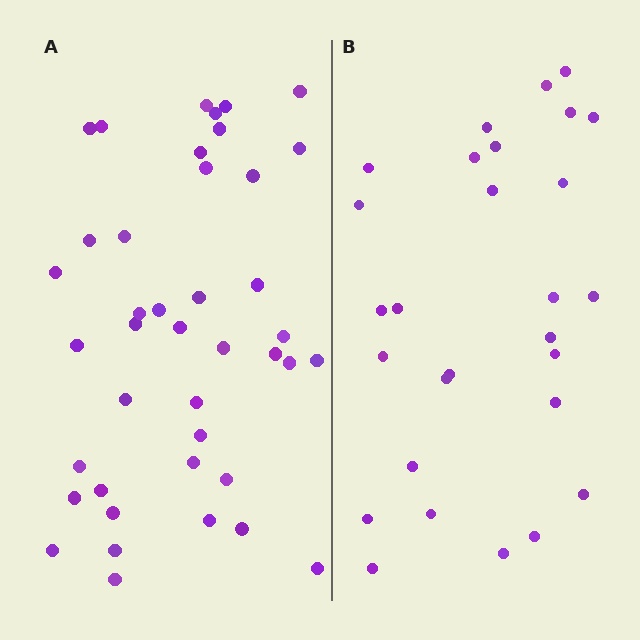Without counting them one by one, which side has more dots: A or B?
Region A (the left region) has more dots.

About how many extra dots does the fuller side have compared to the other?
Region A has approximately 15 more dots than region B.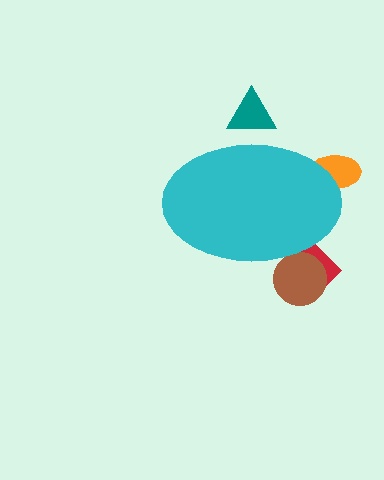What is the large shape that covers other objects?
A cyan ellipse.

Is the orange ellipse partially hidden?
Yes, the orange ellipse is partially hidden behind the cyan ellipse.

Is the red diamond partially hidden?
Yes, the red diamond is partially hidden behind the cyan ellipse.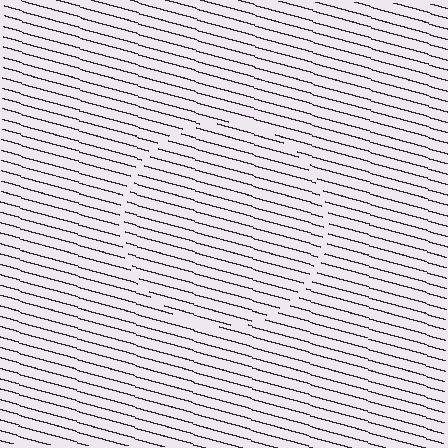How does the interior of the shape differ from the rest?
The interior of the shape contains the same grating, shifted by half a period — the contour is defined by the phase discontinuity where line-ends from the inner and outer gratings abut.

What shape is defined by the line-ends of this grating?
An illusory circle. The interior of the shape contains the same grating, shifted by half a period — the contour is defined by the phase discontinuity where line-ends from the inner and outer gratings abut.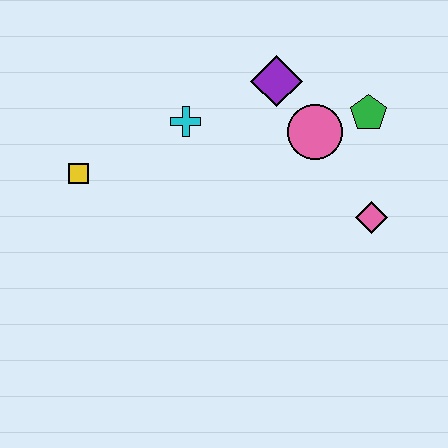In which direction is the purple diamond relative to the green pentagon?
The purple diamond is to the left of the green pentagon.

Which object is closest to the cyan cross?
The purple diamond is closest to the cyan cross.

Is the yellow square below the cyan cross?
Yes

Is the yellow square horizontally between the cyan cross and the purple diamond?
No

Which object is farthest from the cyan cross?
The pink diamond is farthest from the cyan cross.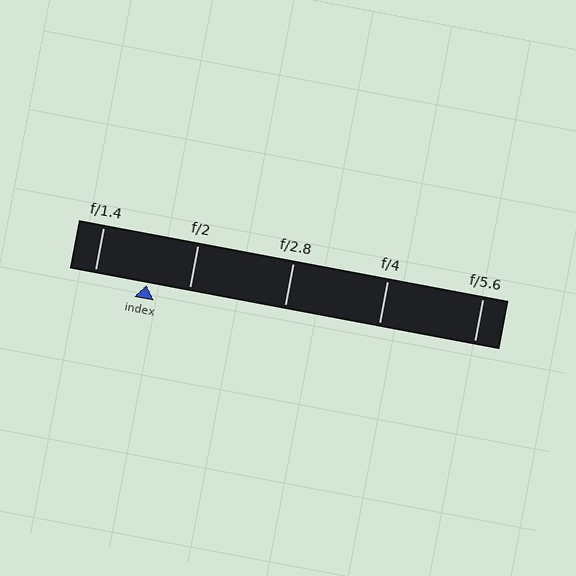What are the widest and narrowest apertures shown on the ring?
The widest aperture shown is f/1.4 and the narrowest is f/5.6.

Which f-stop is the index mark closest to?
The index mark is closest to f/2.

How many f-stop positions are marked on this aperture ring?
There are 5 f-stop positions marked.